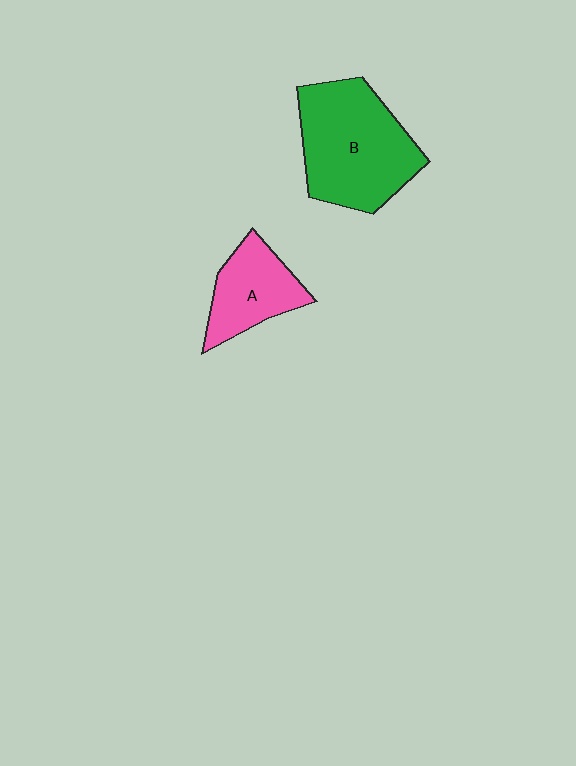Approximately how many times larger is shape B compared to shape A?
Approximately 1.8 times.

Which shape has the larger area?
Shape B (green).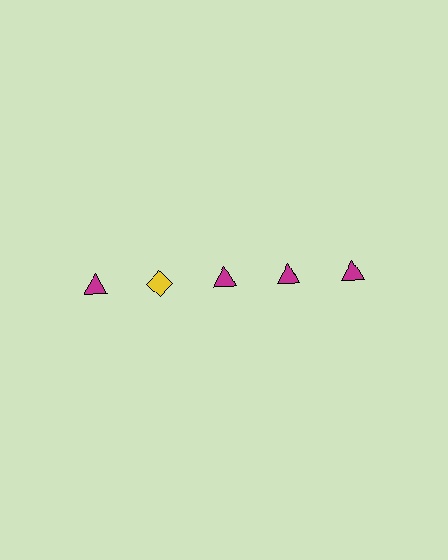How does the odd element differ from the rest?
It differs in both color (yellow instead of magenta) and shape (diamond instead of triangle).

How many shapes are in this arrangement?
There are 5 shapes arranged in a grid pattern.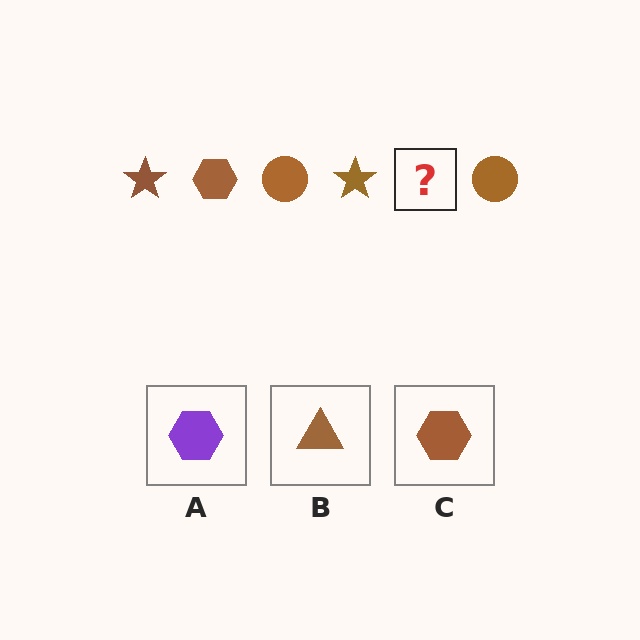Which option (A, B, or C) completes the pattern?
C.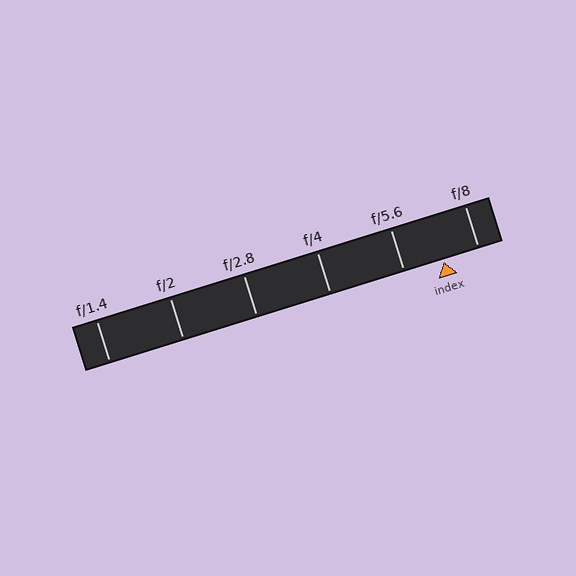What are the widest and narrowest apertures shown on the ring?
The widest aperture shown is f/1.4 and the narrowest is f/8.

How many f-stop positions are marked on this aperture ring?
There are 6 f-stop positions marked.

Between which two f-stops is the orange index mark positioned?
The index mark is between f/5.6 and f/8.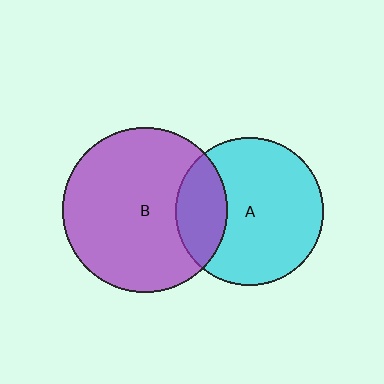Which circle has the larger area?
Circle B (purple).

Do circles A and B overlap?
Yes.